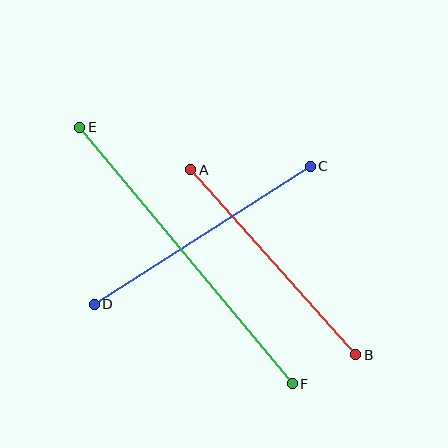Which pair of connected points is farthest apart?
Points E and F are farthest apart.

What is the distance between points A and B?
The distance is approximately 248 pixels.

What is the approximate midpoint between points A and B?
The midpoint is at approximately (273, 262) pixels.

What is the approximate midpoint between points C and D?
The midpoint is at approximately (202, 235) pixels.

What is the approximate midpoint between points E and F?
The midpoint is at approximately (186, 256) pixels.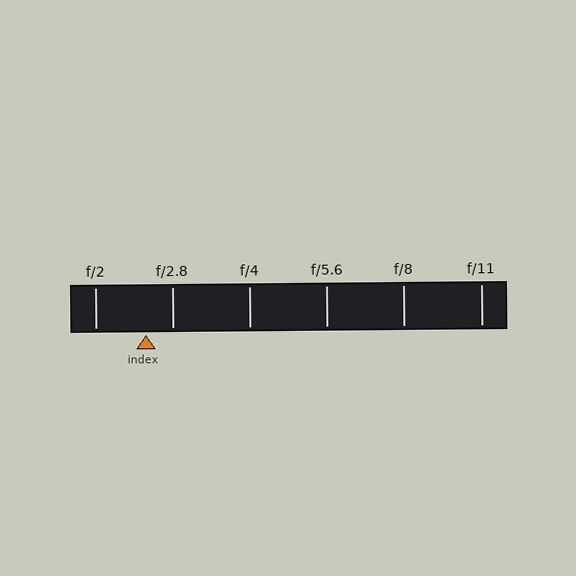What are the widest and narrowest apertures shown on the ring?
The widest aperture shown is f/2 and the narrowest is f/11.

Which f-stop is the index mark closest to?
The index mark is closest to f/2.8.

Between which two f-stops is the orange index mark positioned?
The index mark is between f/2 and f/2.8.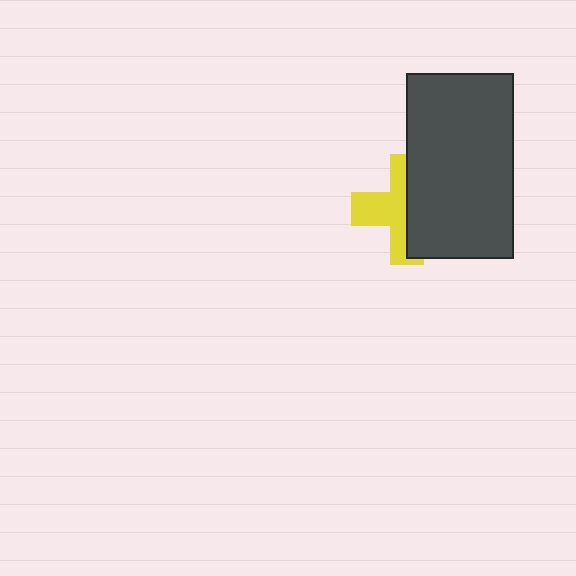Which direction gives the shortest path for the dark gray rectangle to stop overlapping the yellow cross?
Moving right gives the shortest separation.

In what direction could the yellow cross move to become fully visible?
The yellow cross could move left. That would shift it out from behind the dark gray rectangle entirely.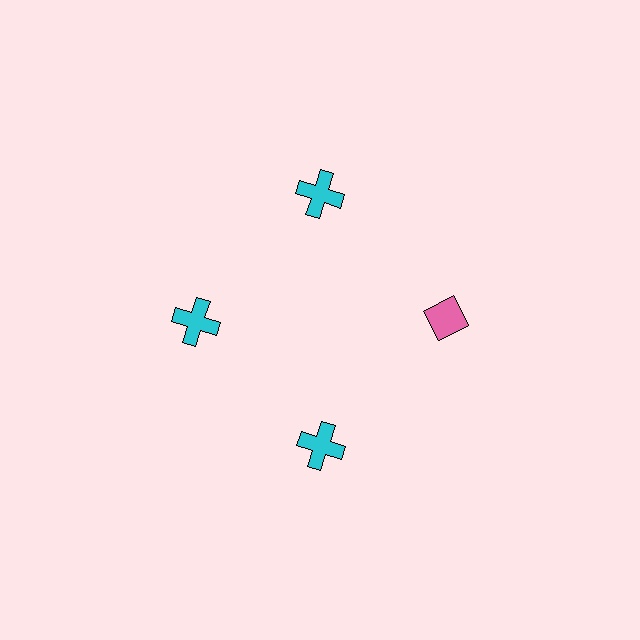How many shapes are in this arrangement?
There are 4 shapes arranged in a ring pattern.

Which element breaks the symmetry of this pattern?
The pink diamond at roughly the 3 o'clock position breaks the symmetry. All other shapes are cyan crosses.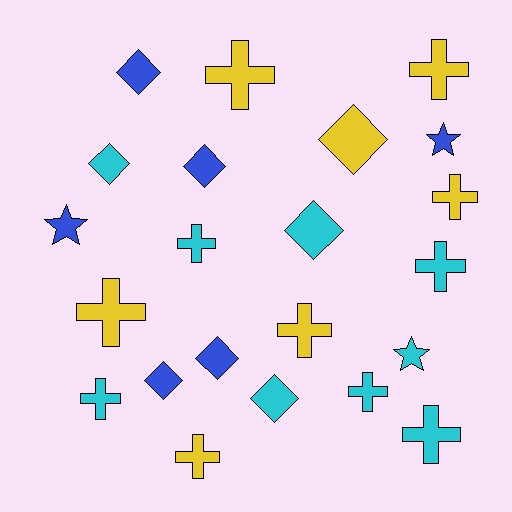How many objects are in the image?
There are 22 objects.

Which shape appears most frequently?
Cross, with 11 objects.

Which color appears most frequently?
Cyan, with 9 objects.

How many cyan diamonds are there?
There are 3 cyan diamonds.